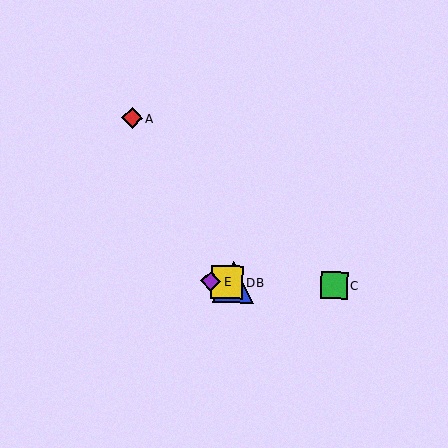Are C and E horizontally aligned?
Yes, both are at y≈285.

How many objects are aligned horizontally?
4 objects (B, C, D, E) are aligned horizontally.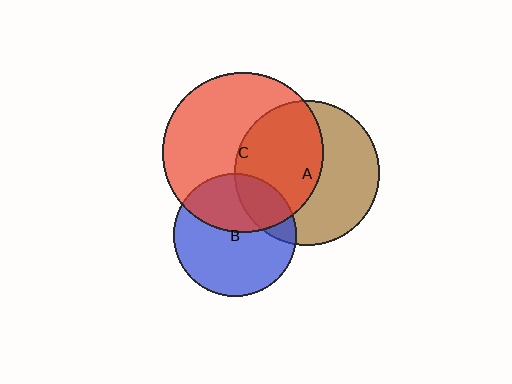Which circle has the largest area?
Circle C (red).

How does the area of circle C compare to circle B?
Approximately 1.7 times.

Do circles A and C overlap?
Yes.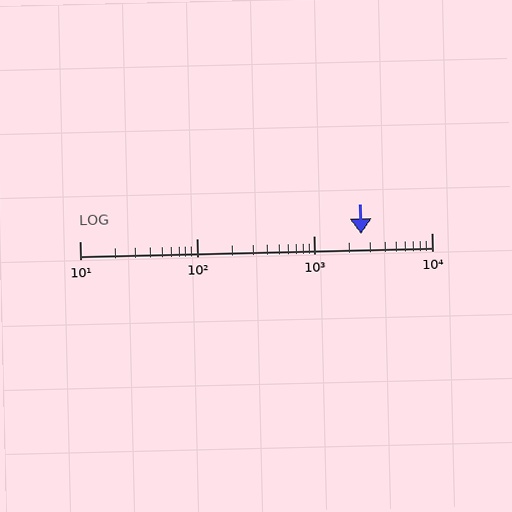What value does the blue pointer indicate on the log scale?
The pointer indicates approximately 2500.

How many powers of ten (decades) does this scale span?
The scale spans 3 decades, from 10 to 10000.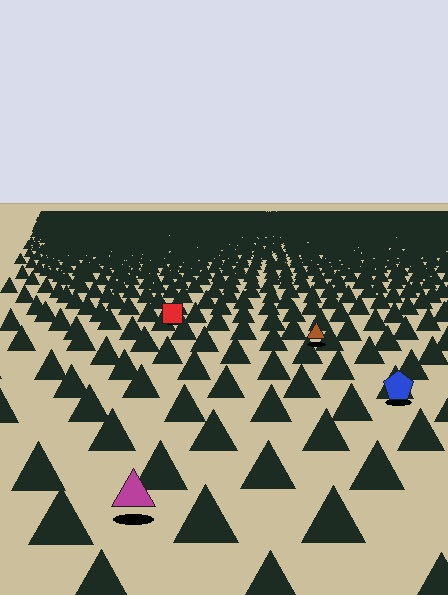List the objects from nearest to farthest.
From nearest to farthest: the magenta triangle, the blue pentagon, the brown triangle, the red square.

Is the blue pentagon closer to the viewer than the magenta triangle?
No. The magenta triangle is closer — you can tell from the texture gradient: the ground texture is coarser near it.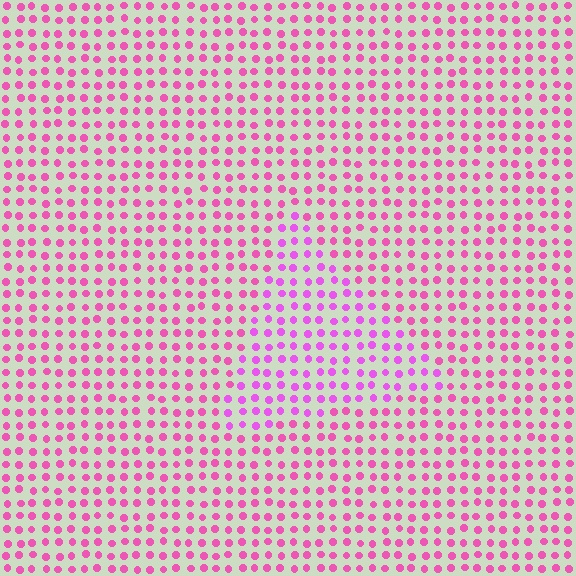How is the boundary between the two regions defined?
The boundary is defined purely by a slight shift in hue (about 25 degrees). Spacing, size, and orientation are identical on both sides.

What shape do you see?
I see a triangle.